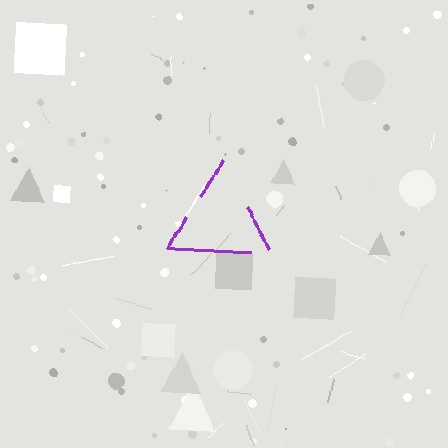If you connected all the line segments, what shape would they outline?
They would outline a triangle.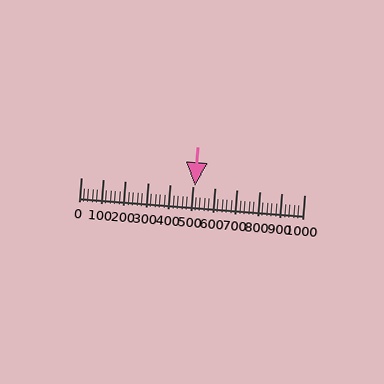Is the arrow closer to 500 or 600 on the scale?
The arrow is closer to 500.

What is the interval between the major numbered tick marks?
The major tick marks are spaced 100 units apart.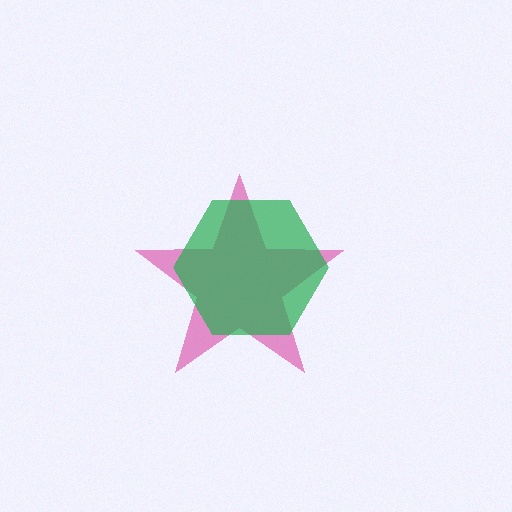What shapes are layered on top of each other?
The layered shapes are: a magenta star, a green hexagon.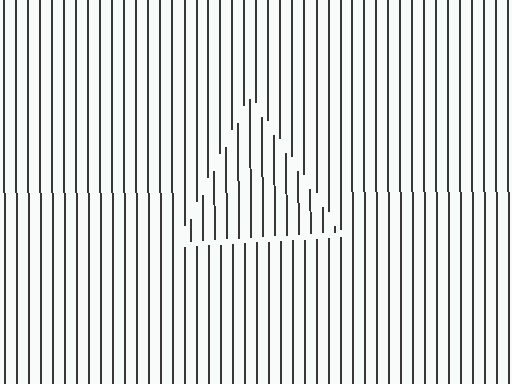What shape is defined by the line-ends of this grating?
An illusory triangle. The interior of the shape contains the same grating, shifted by half a period — the contour is defined by the phase discontinuity where line-ends from the inner and outer gratings abut.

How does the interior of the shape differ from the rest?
The interior of the shape contains the same grating, shifted by half a period — the contour is defined by the phase discontinuity where line-ends from the inner and outer gratings abut.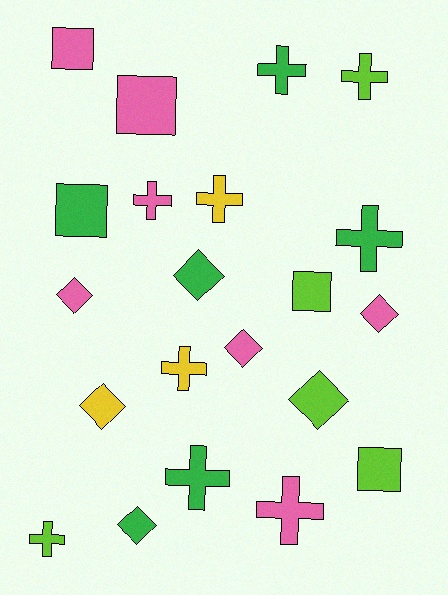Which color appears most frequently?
Pink, with 7 objects.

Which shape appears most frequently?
Cross, with 9 objects.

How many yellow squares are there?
There are no yellow squares.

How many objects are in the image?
There are 21 objects.